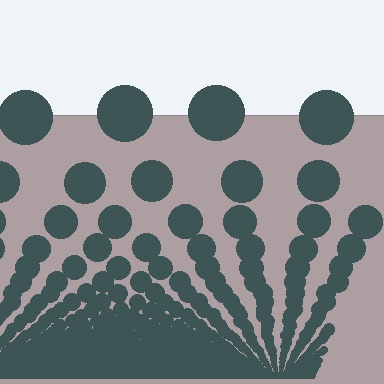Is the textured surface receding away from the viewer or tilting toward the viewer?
The surface appears to tilt toward the viewer. Texture elements get larger and sparser toward the top.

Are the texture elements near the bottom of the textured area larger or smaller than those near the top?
Smaller. The gradient is inverted — elements near the bottom are smaller and denser.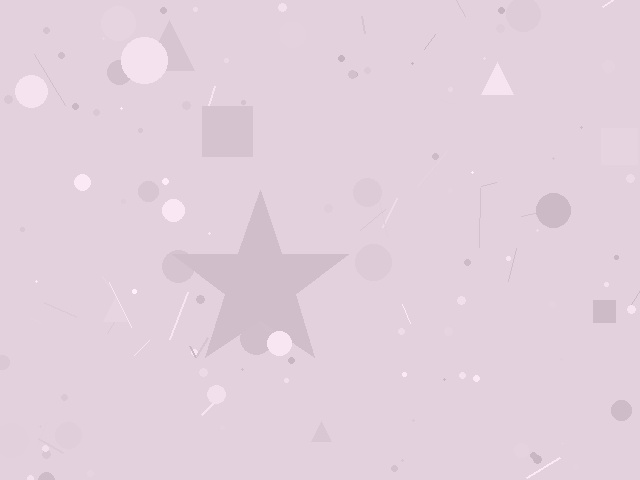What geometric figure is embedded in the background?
A star is embedded in the background.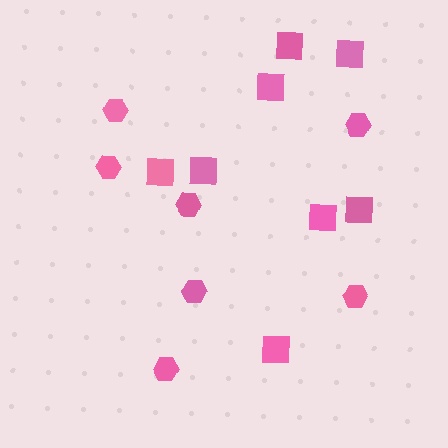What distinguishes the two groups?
There are 2 groups: one group of hexagons (7) and one group of squares (8).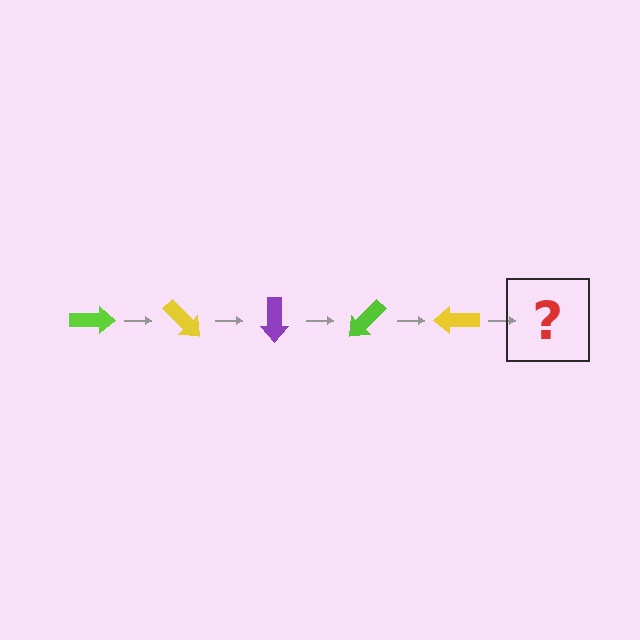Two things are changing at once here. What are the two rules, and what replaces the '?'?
The two rules are that it rotates 45 degrees each step and the color cycles through lime, yellow, and purple. The '?' should be a purple arrow, rotated 225 degrees from the start.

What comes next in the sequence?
The next element should be a purple arrow, rotated 225 degrees from the start.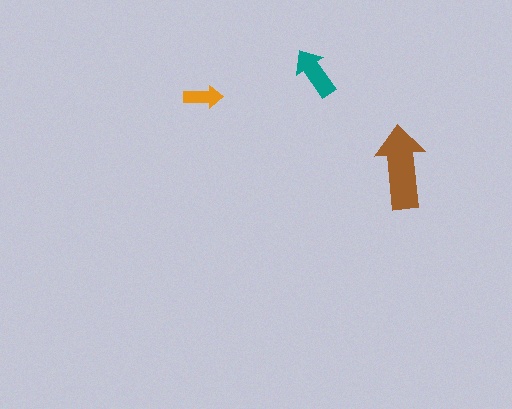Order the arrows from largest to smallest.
the brown one, the teal one, the orange one.